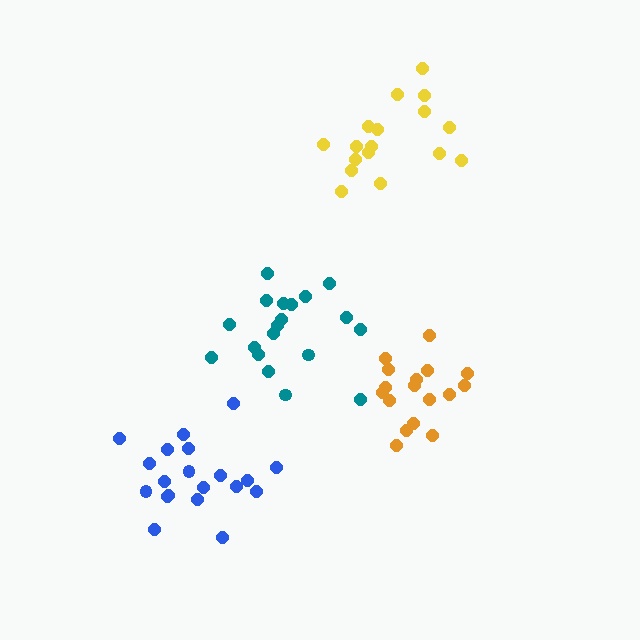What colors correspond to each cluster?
The clusters are colored: yellow, orange, teal, blue.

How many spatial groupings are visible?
There are 4 spatial groupings.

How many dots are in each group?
Group 1: 17 dots, Group 2: 17 dots, Group 3: 19 dots, Group 4: 20 dots (73 total).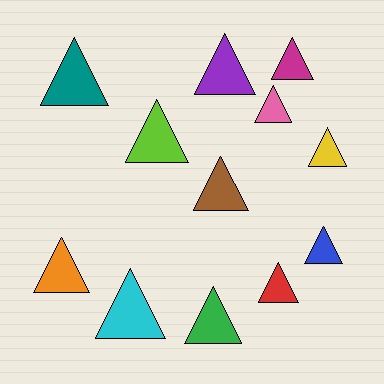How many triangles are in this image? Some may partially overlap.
There are 12 triangles.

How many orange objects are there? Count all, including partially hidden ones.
There is 1 orange object.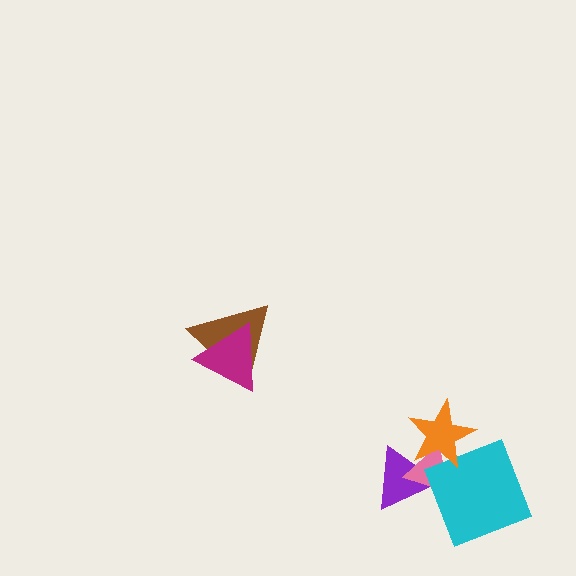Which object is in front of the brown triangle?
The magenta triangle is in front of the brown triangle.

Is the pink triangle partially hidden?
Yes, it is partially covered by another shape.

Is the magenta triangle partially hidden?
No, no other shape covers it.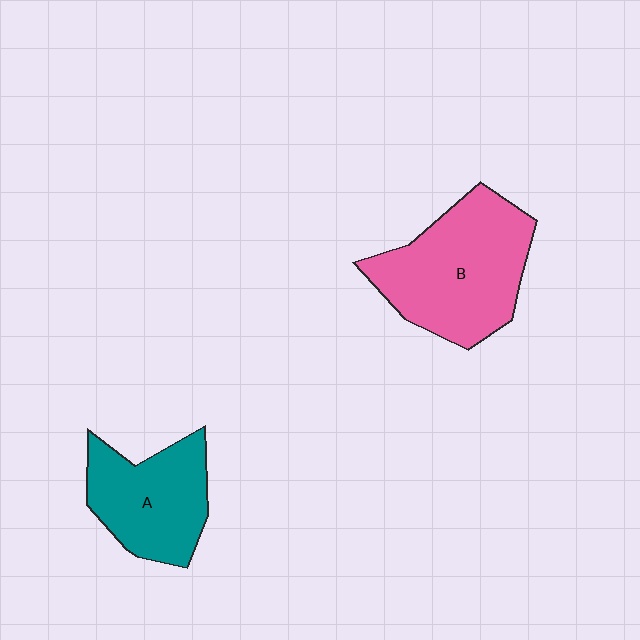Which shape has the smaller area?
Shape A (teal).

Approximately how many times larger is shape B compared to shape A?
Approximately 1.4 times.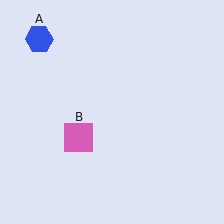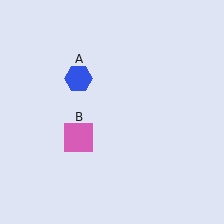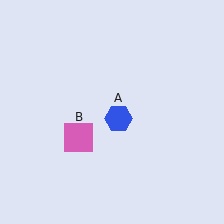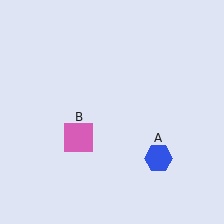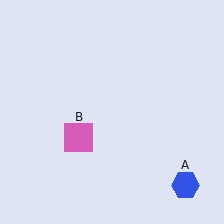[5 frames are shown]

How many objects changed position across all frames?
1 object changed position: blue hexagon (object A).